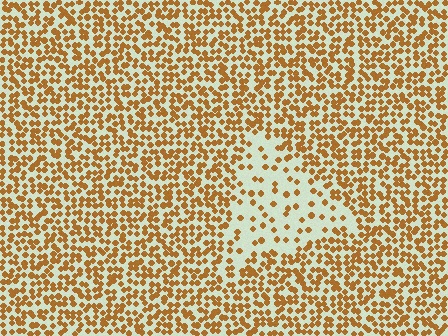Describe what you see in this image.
The image contains small brown elements arranged at two different densities. A triangle-shaped region is visible where the elements are less densely packed than the surrounding area.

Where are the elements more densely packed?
The elements are more densely packed outside the triangle boundary.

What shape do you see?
I see a triangle.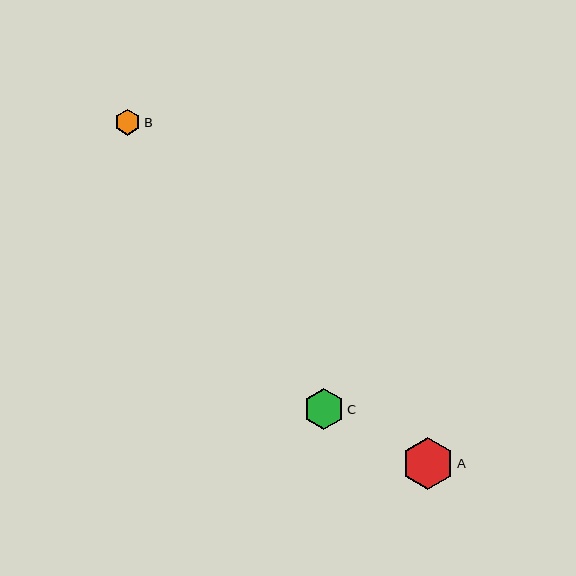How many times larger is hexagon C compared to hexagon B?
Hexagon C is approximately 1.6 times the size of hexagon B.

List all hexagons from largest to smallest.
From largest to smallest: A, C, B.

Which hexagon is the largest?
Hexagon A is the largest with a size of approximately 52 pixels.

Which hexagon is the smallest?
Hexagon B is the smallest with a size of approximately 26 pixels.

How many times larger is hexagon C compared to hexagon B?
Hexagon C is approximately 1.6 times the size of hexagon B.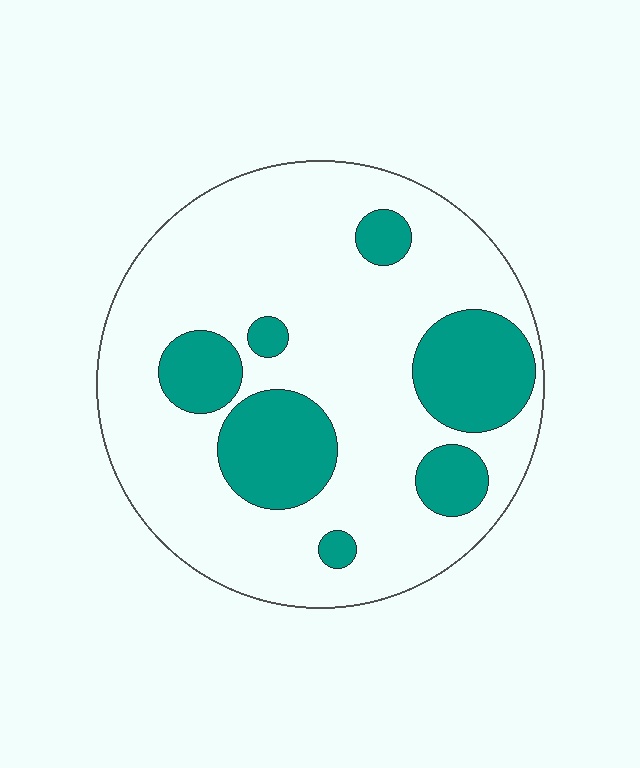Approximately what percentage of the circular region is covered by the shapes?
Approximately 25%.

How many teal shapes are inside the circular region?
7.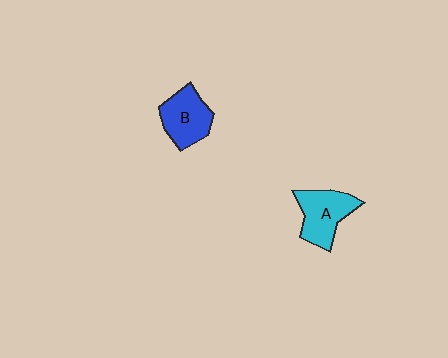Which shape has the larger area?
Shape A (cyan).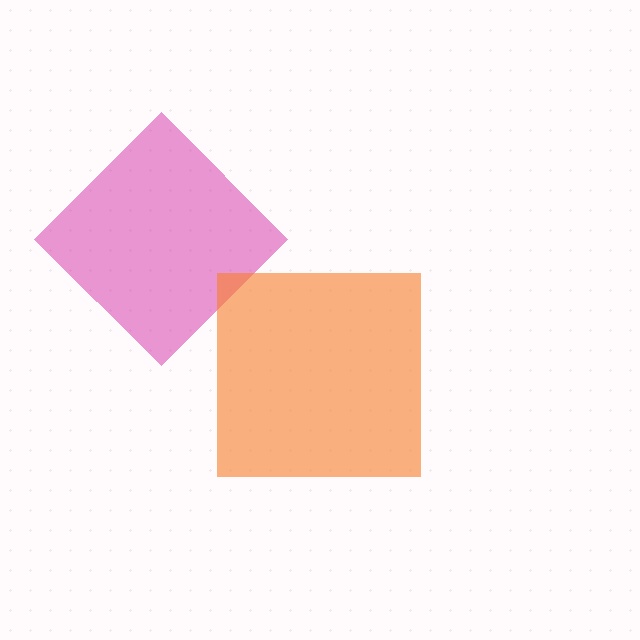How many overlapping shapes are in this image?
There are 2 overlapping shapes in the image.